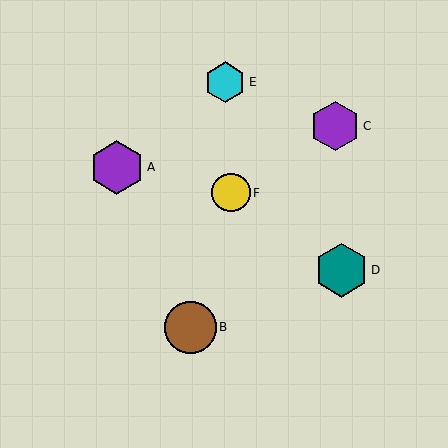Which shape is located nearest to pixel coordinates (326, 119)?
The purple hexagon (labeled C) at (335, 126) is nearest to that location.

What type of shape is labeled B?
Shape B is a brown circle.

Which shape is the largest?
The teal hexagon (labeled D) is the largest.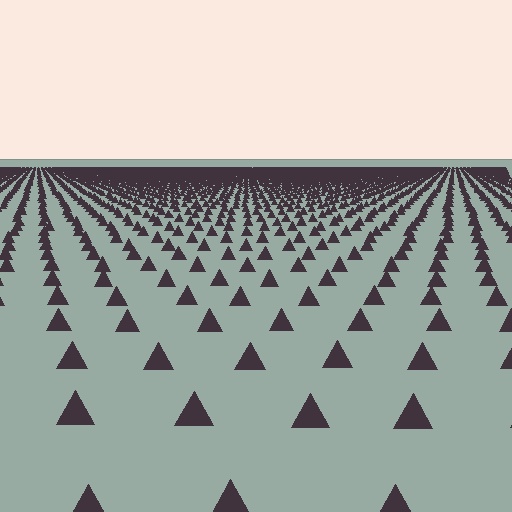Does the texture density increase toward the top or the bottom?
Density increases toward the top.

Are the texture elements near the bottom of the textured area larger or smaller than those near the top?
Larger. Near the bottom, elements are closer to the viewer and appear at a bigger on-screen size.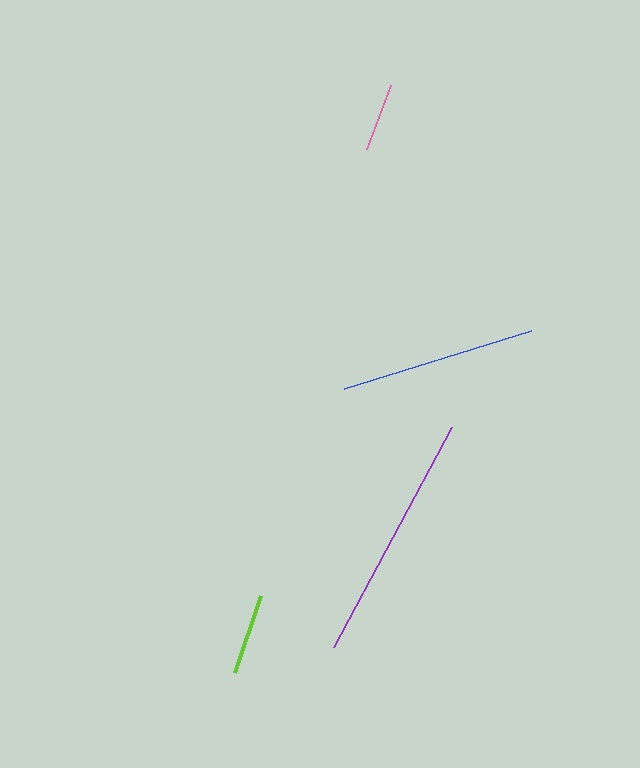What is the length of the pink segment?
The pink segment is approximately 69 pixels long.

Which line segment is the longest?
The purple line is the longest at approximately 249 pixels.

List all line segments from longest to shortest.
From longest to shortest: purple, blue, lime, pink.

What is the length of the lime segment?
The lime segment is approximately 81 pixels long.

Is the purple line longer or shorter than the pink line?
The purple line is longer than the pink line.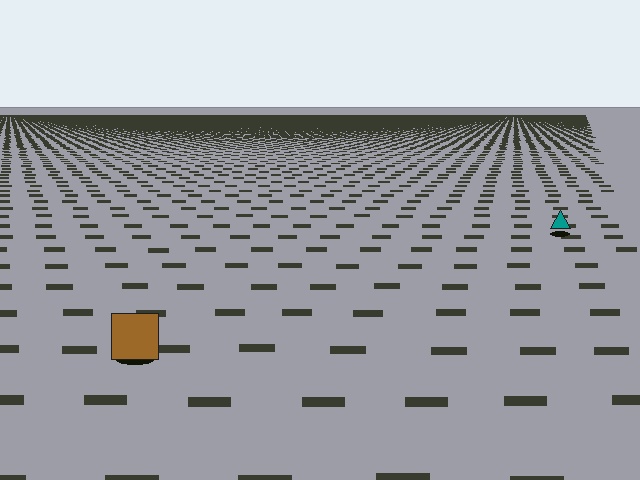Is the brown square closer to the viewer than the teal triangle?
Yes. The brown square is closer — you can tell from the texture gradient: the ground texture is coarser near it.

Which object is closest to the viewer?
The brown square is closest. The texture marks near it are larger and more spread out.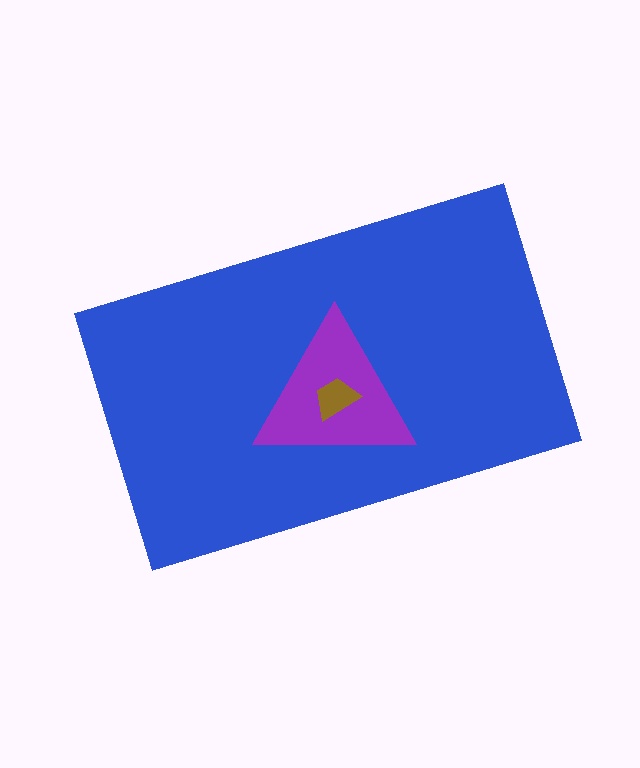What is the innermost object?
The brown trapezoid.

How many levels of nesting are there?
3.